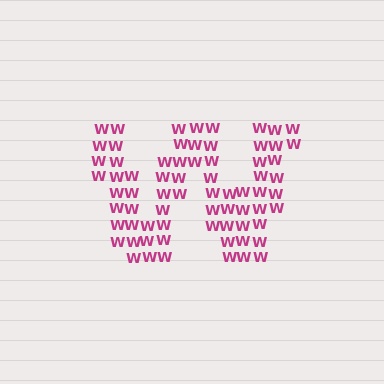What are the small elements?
The small elements are letter W's.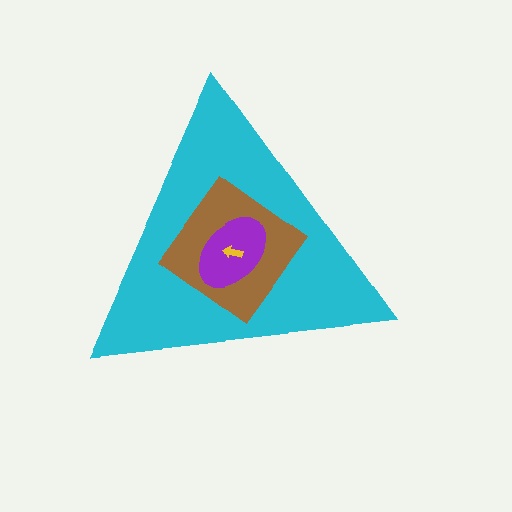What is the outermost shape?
The cyan triangle.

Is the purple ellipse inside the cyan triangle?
Yes.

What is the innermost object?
The yellow arrow.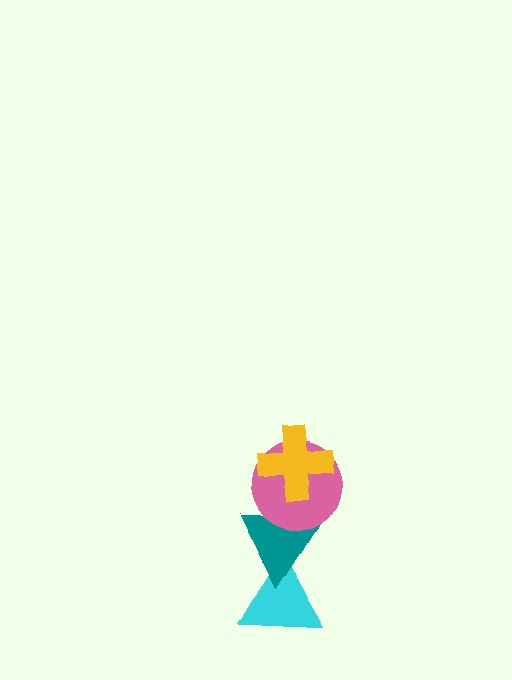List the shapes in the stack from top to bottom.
From top to bottom: the yellow cross, the pink circle, the teal triangle, the cyan triangle.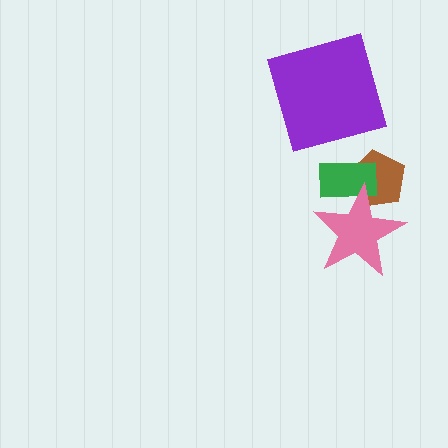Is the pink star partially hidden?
No, no other shape covers it.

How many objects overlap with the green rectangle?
2 objects overlap with the green rectangle.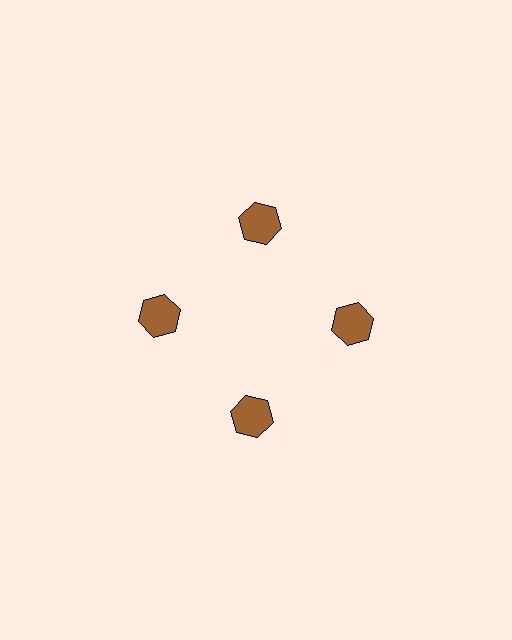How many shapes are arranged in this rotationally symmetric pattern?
There are 4 shapes, arranged in 4 groups of 1.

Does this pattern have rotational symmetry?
Yes, this pattern has 4-fold rotational symmetry. It looks the same after rotating 90 degrees around the center.